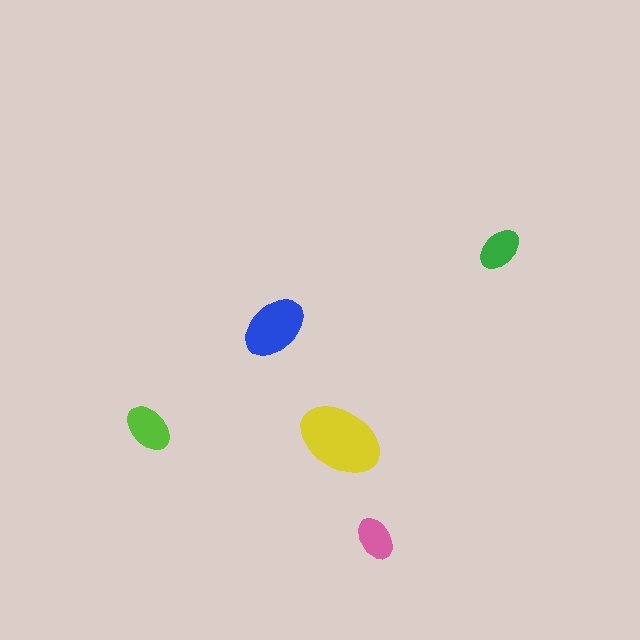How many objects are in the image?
There are 5 objects in the image.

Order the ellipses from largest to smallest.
the yellow one, the blue one, the lime one, the green one, the pink one.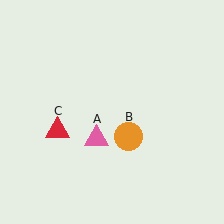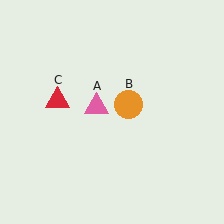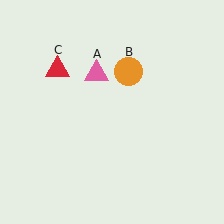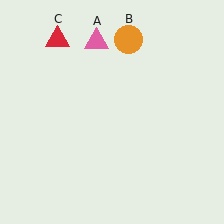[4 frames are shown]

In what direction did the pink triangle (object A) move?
The pink triangle (object A) moved up.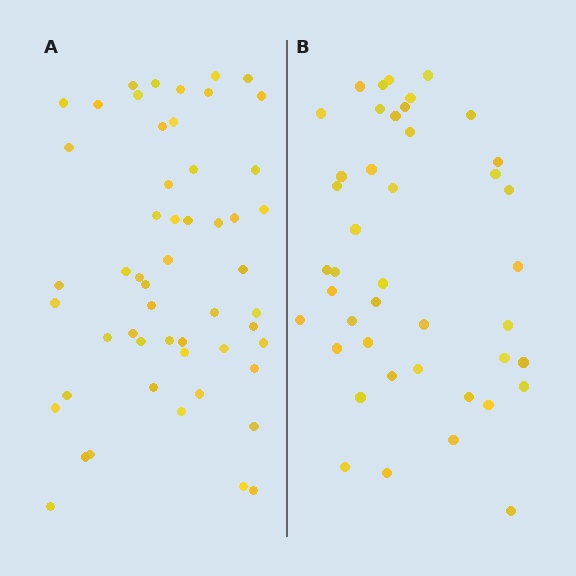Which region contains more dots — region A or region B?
Region A (the left region) has more dots.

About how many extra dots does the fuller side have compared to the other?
Region A has roughly 10 or so more dots than region B.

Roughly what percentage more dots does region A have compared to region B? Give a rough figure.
About 25% more.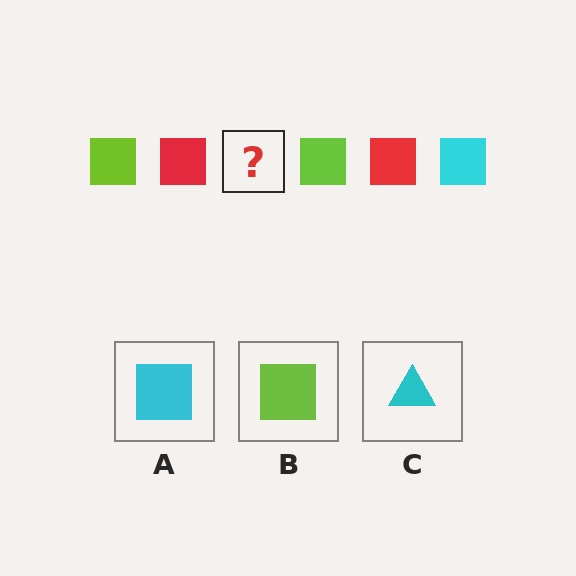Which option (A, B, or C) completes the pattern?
A.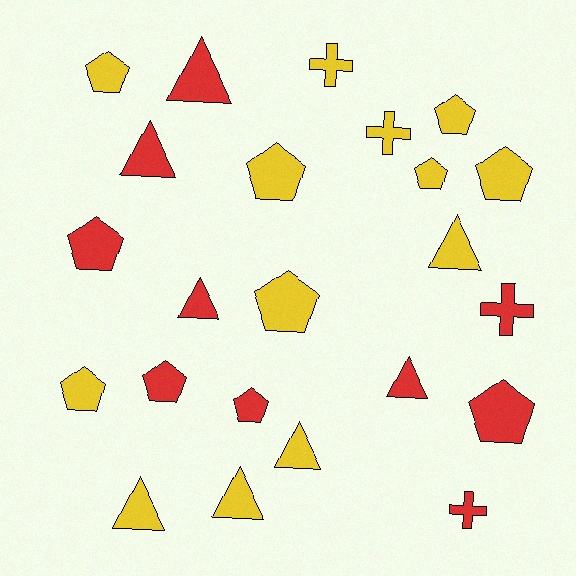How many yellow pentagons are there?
There are 7 yellow pentagons.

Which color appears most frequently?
Yellow, with 13 objects.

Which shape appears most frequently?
Pentagon, with 11 objects.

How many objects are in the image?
There are 23 objects.